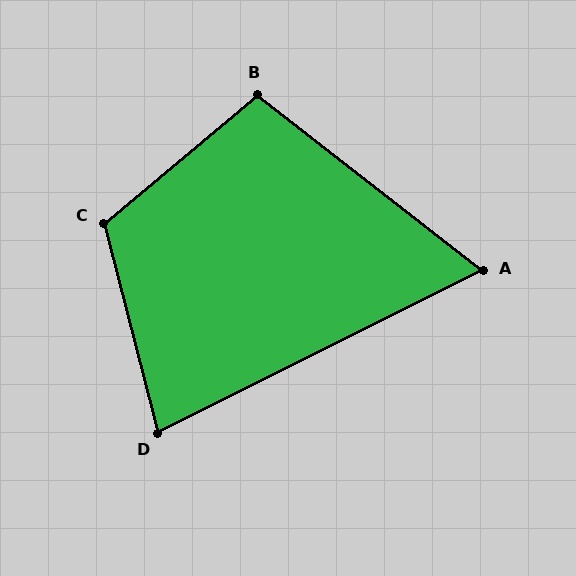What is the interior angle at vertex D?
Approximately 78 degrees (acute).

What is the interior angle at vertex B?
Approximately 102 degrees (obtuse).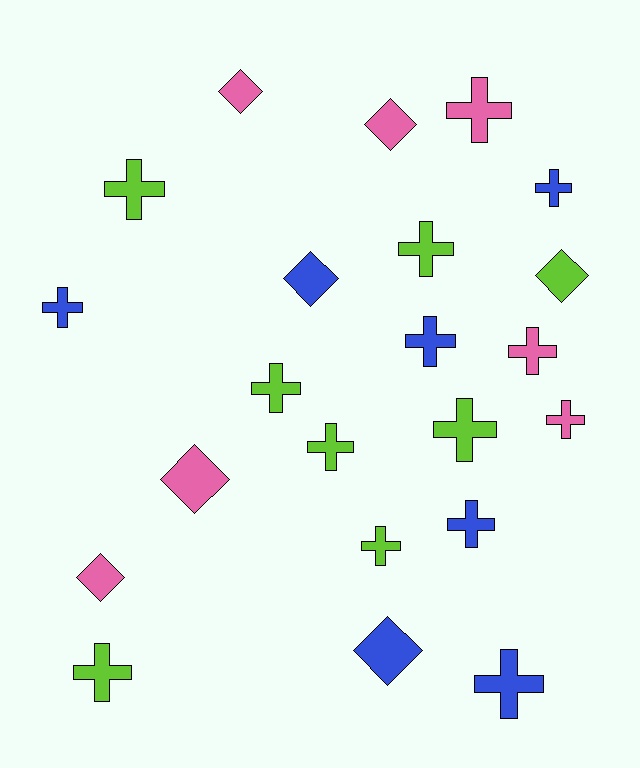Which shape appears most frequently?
Cross, with 15 objects.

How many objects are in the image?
There are 22 objects.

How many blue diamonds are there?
There are 2 blue diamonds.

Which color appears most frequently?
Lime, with 8 objects.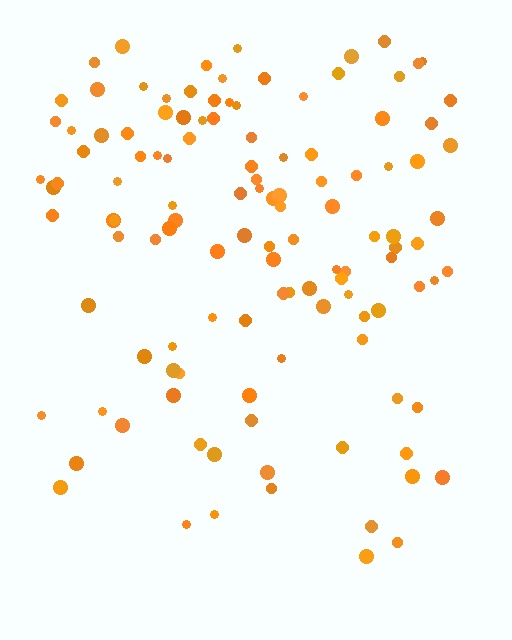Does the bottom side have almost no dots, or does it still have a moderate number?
Still a moderate number, just noticeably fewer than the top.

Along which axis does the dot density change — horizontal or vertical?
Vertical.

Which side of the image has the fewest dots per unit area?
The bottom.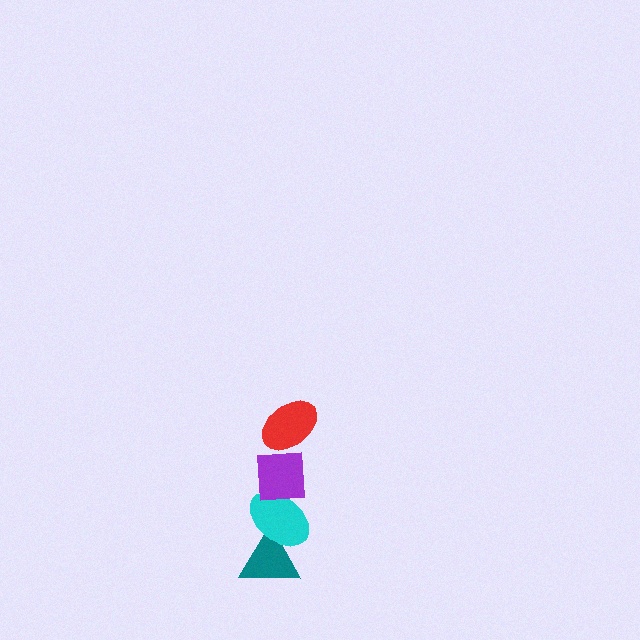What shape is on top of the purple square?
The red ellipse is on top of the purple square.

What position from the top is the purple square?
The purple square is 2nd from the top.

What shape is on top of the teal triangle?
The cyan ellipse is on top of the teal triangle.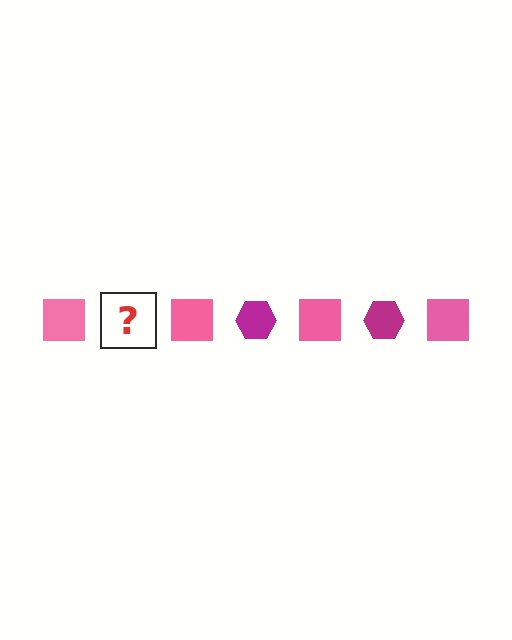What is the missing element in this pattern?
The missing element is a magenta hexagon.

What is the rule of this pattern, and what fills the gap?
The rule is that the pattern alternates between pink square and magenta hexagon. The gap should be filled with a magenta hexagon.